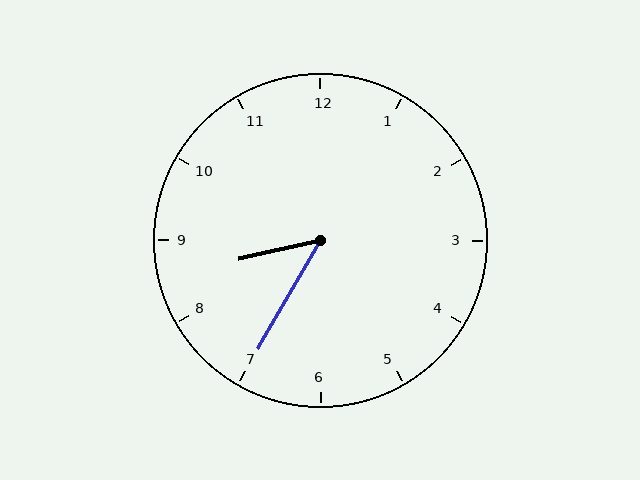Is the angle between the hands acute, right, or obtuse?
It is acute.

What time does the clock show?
8:35.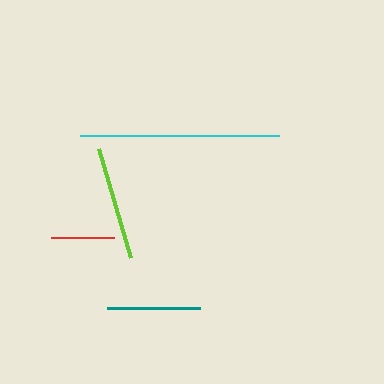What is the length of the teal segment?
The teal segment is approximately 93 pixels long.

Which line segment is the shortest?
The red line is the shortest at approximately 63 pixels.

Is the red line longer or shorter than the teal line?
The teal line is longer than the red line.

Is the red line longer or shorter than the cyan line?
The cyan line is longer than the red line.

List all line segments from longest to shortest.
From longest to shortest: cyan, lime, teal, red.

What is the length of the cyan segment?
The cyan segment is approximately 199 pixels long.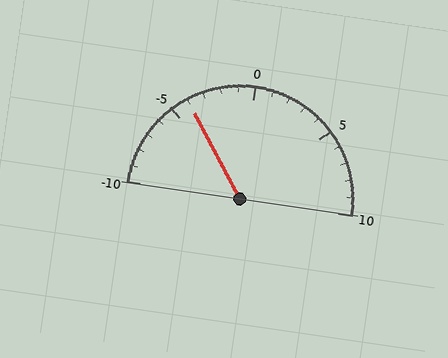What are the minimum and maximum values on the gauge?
The gauge ranges from -10 to 10.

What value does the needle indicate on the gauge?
The needle indicates approximately -4.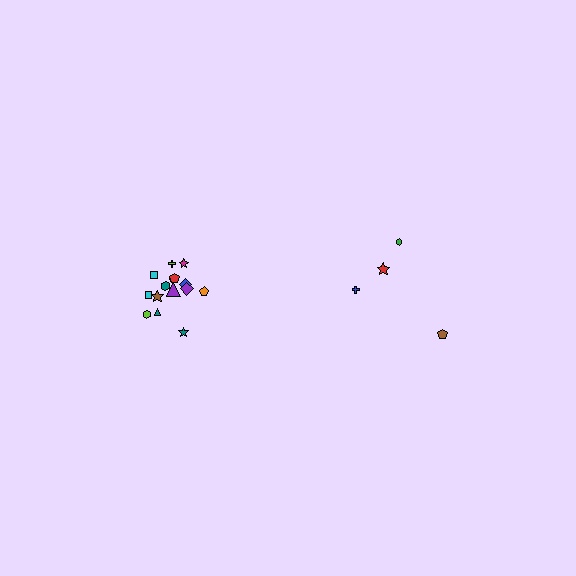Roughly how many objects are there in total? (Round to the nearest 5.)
Roughly 20 objects in total.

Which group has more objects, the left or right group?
The left group.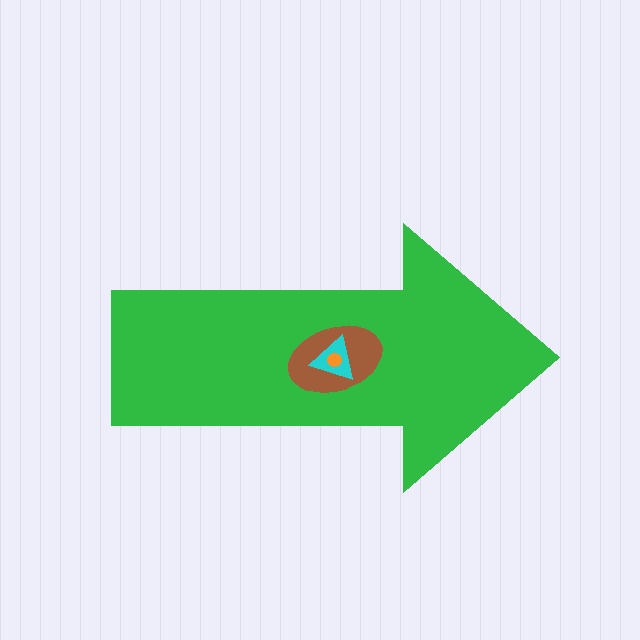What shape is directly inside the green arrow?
The brown ellipse.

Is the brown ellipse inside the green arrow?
Yes.